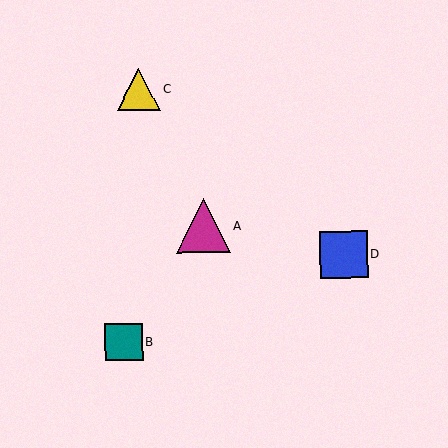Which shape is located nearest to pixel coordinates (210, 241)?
The magenta triangle (labeled A) at (204, 226) is nearest to that location.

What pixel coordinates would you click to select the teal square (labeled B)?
Click at (124, 343) to select the teal square B.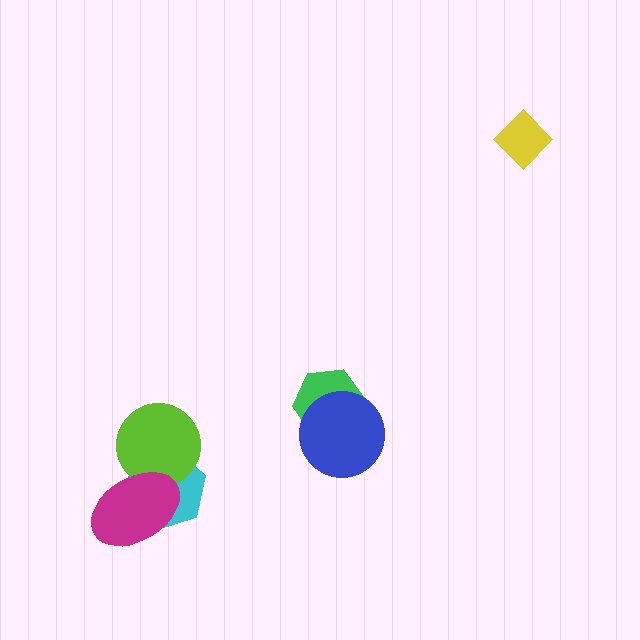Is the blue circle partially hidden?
No, no other shape covers it.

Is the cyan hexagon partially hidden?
Yes, it is partially covered by another shape.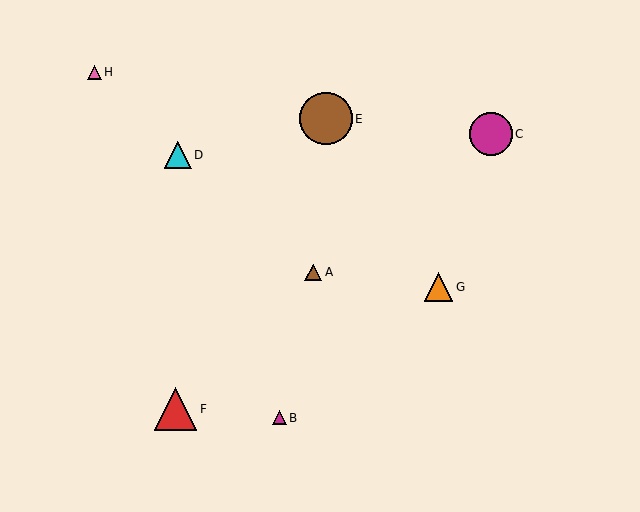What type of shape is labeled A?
Shape A is a brown triangle.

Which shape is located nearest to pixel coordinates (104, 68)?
The pink triangle (labeled H) at (94, 72) is nearest to that location.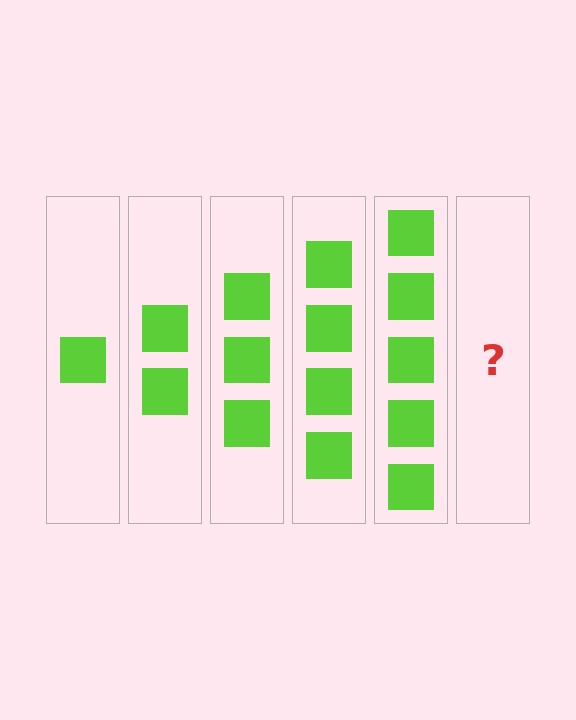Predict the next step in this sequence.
The next step is 6 squares.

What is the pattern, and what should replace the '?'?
The pattern is that each step adds one more square. The '?' should be 6 squares.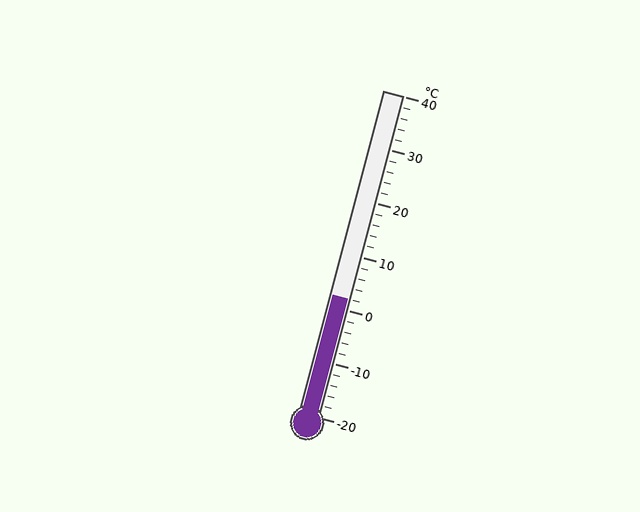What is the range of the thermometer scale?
The thermometer scale ranges from -20°C to 40°C.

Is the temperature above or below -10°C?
The temperature is above -10°C.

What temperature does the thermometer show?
The thermometer shows approximately 2°C.